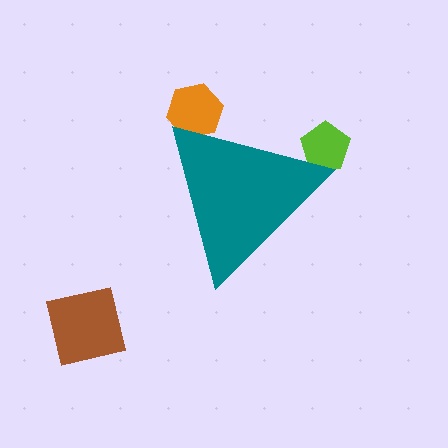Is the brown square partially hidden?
No, the brown square is fully visible.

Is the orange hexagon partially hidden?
Yes, the orange hexagon is partially hidden behind the teal triangle.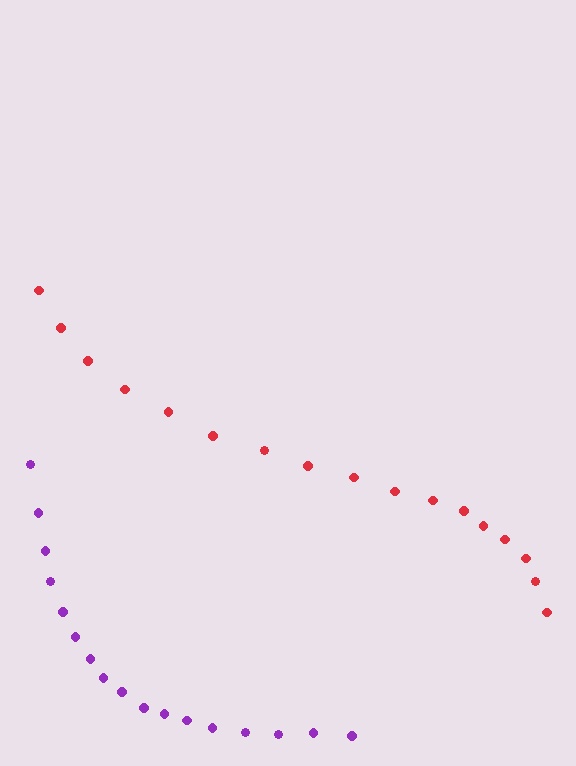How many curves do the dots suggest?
There are 2 distinct paths.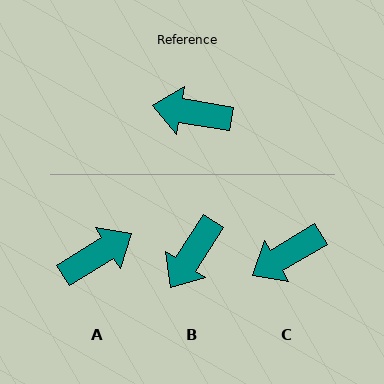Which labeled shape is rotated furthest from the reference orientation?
A, about 139 degrees away.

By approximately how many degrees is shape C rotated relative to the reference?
Approximately 40 degrees counter-clockwise.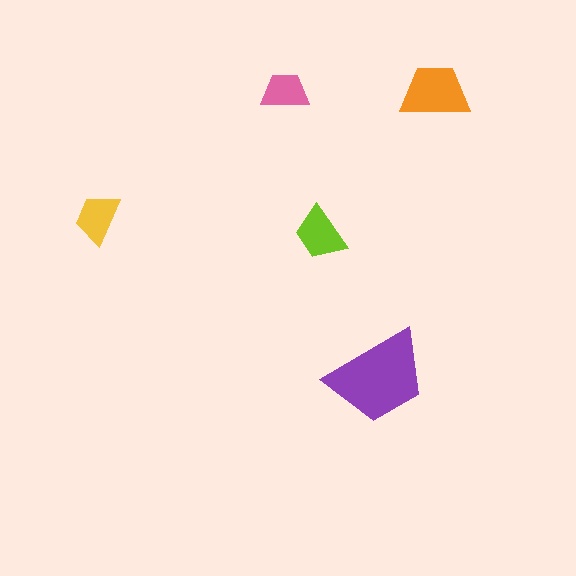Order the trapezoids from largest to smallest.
the purple one, the orange one, the lime one, the yellow one, the pink one.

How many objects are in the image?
There are 5 objects in the image.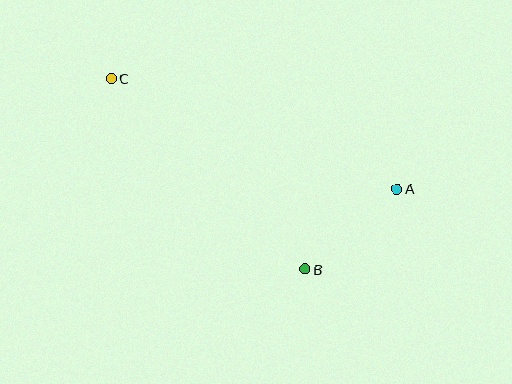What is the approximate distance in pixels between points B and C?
The distance between B and C is approximately 272 pixels.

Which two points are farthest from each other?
Points A and C are farthest from each other.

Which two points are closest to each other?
Points A and B are closest to each other.